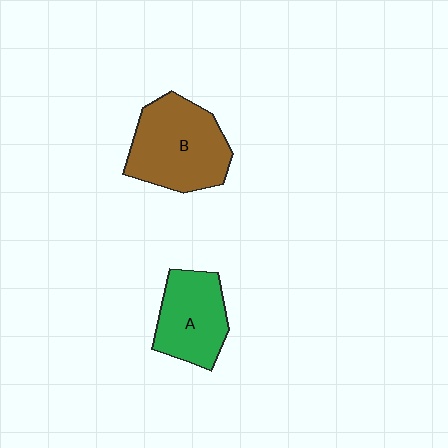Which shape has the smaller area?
Shape A (green).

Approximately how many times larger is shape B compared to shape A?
Approximately 1.3 times.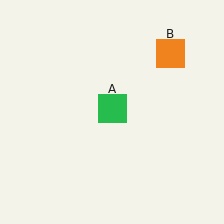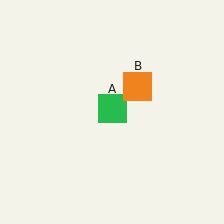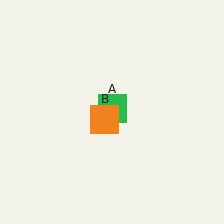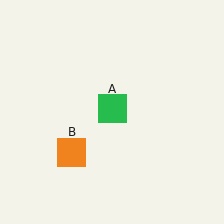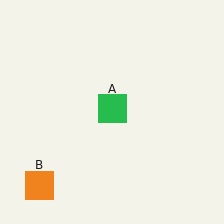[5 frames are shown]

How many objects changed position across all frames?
1 object changed position: orange square (object B).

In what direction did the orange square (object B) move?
The orange square (object B) moved down and to the left.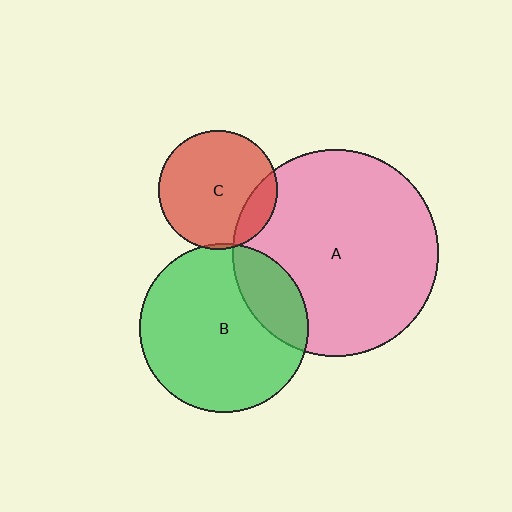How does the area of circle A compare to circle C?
Approximately 3.0 times.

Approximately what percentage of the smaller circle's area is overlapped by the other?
Approximately 5%.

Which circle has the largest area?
Circle A (pink).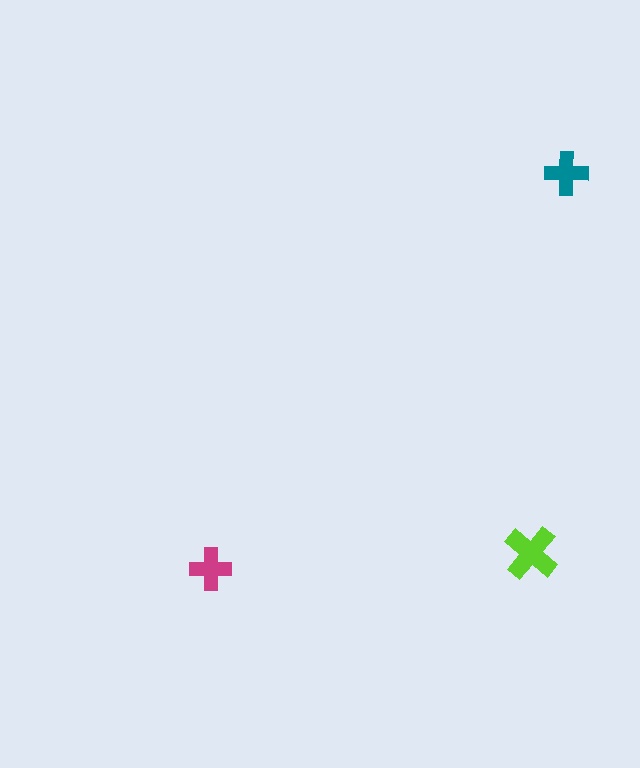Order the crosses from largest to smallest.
the lime one, the teal one, the magenta one.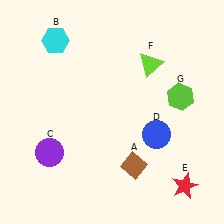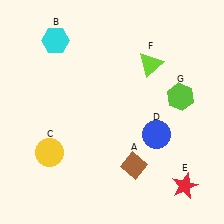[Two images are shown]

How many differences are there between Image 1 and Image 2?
There is 1 difference between the two images.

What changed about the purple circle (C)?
In Image 1, C is purple. In Image 2, it changed to yellow.